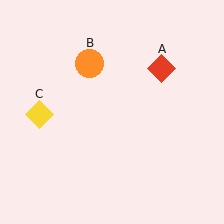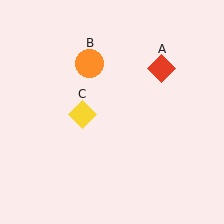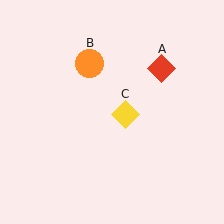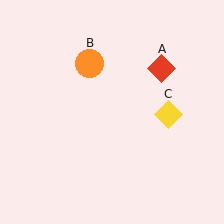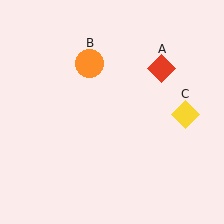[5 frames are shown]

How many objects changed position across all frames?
1 object changed position: yellow diamond (object C).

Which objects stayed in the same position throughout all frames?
Red diamond (object A) and orange circle (object B) remained stationary.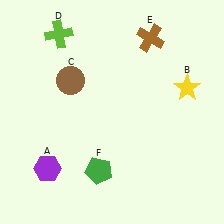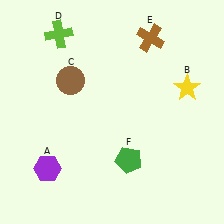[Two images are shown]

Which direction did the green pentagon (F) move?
The green pentagon (F) moved right.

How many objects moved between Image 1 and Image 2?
1 object moved between the two images.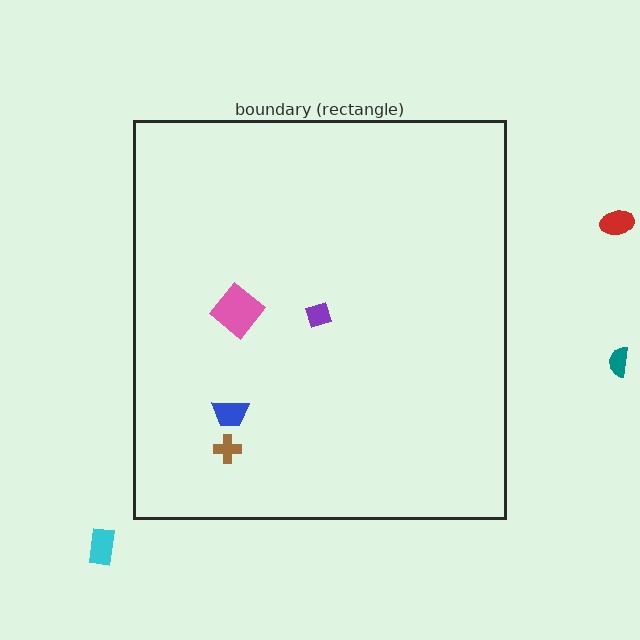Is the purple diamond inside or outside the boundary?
Inside.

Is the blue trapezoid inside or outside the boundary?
Inside.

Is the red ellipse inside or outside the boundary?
Outside.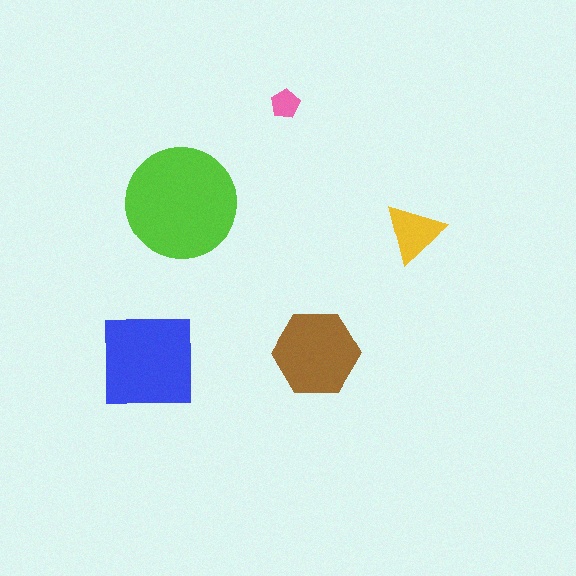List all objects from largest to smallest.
The lime circle, the blue square, the brown hexagon, the yellow triangle, the pink pentagon.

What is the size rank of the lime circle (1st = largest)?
1st.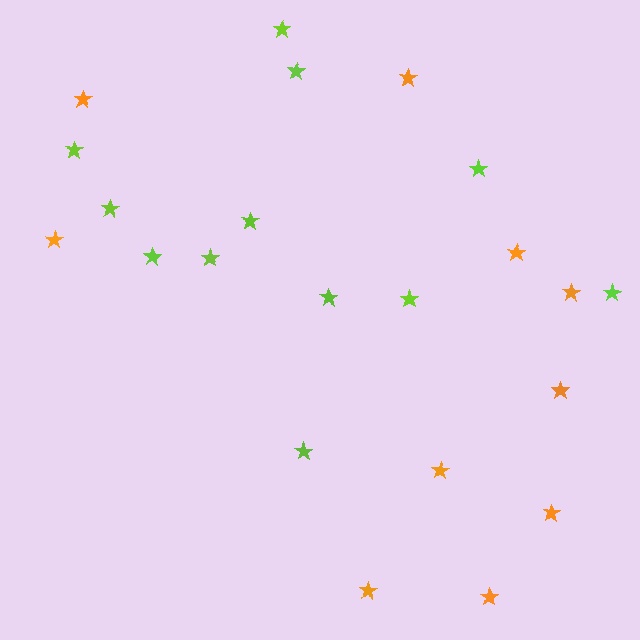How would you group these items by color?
There are 2 groups: one group of lime stars (12) and one group of orange stars (10).